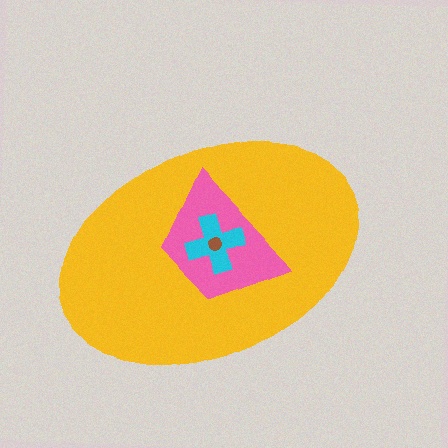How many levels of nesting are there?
4.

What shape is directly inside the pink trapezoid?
The cyan cross.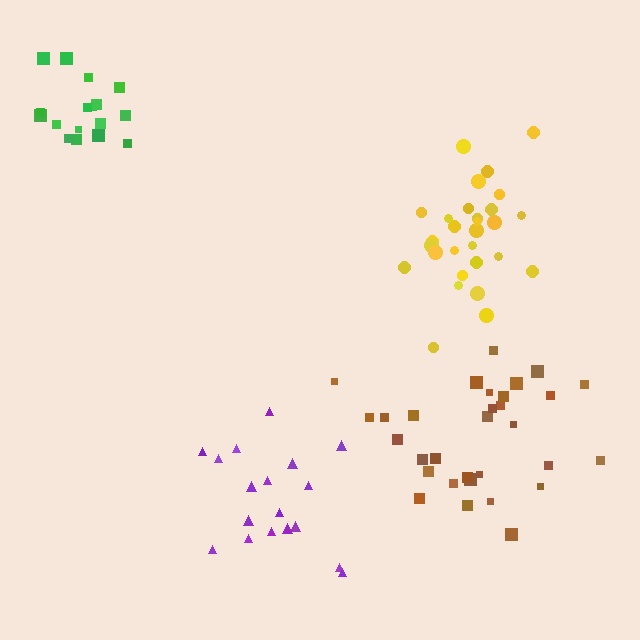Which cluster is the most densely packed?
Green.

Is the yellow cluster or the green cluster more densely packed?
Green.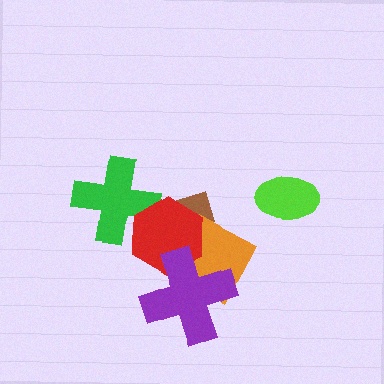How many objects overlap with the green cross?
1 object overlaps with the green cross.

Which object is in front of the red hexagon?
The purple cross is in front of the red hexagon.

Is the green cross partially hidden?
Yes, it is partially covered by another shape.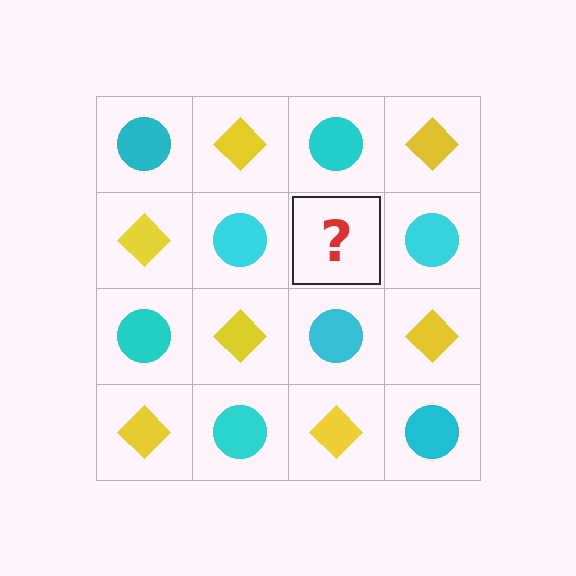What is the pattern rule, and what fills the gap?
The rule is that it alternates cyan circle and yellow diamond in a checkerboard pattern. The gap should be filled with a yellow diamond.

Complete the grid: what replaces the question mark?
The question mark should be replaced with a yellow diamond.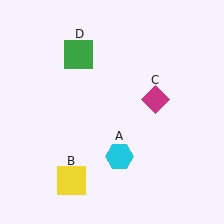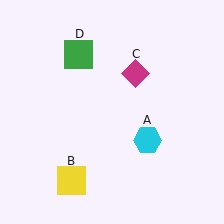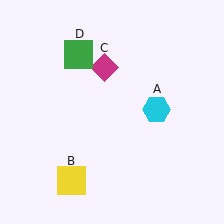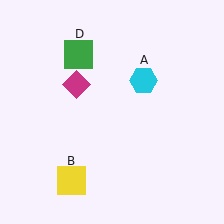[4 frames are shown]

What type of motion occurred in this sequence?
The cyan hexagon (object A), magenta diamond (object C) rotated counterclockwise around the center of the scene.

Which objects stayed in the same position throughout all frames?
Yellow square (object B) and green square (object D) remained stationary.